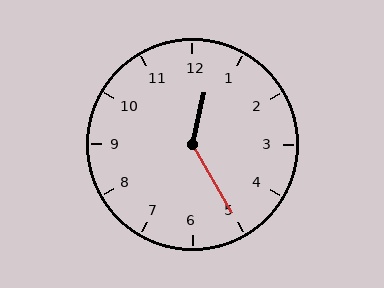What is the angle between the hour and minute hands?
Approximately 138 degrees.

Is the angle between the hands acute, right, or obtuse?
It is obtuse.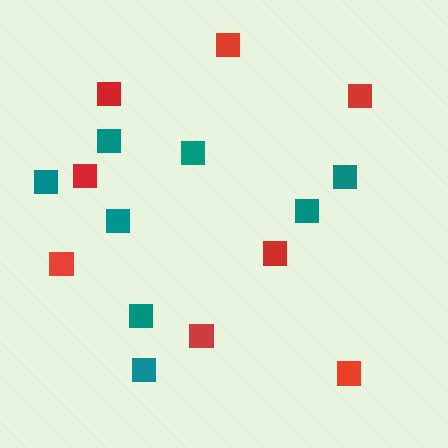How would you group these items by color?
There are 2 groups: one group of red squares (8) and one group of teal squares (8).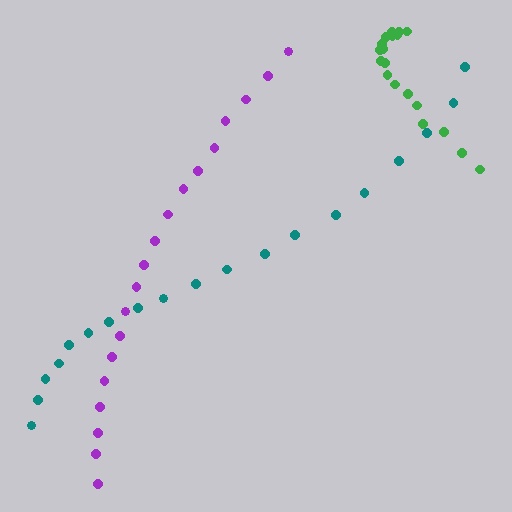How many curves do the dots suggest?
There are 3 distinct paths.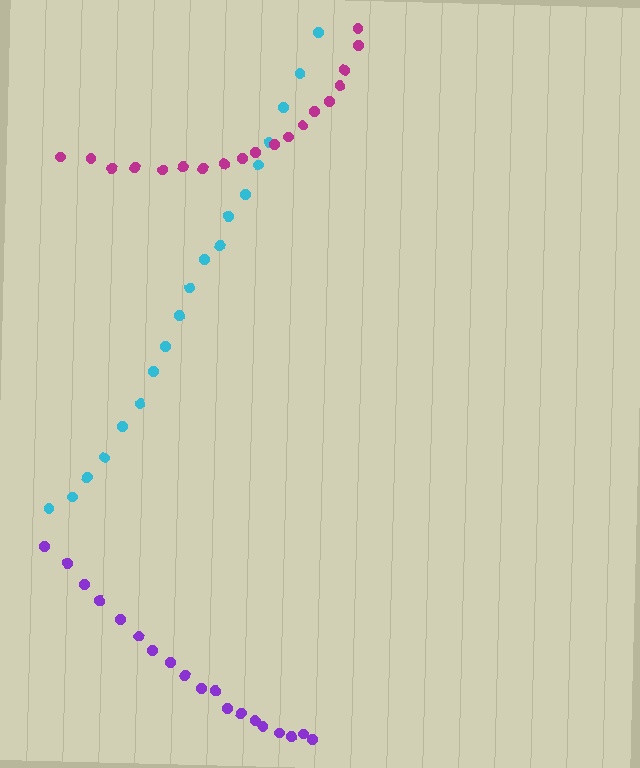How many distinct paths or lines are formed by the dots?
There are 3 distinct paths.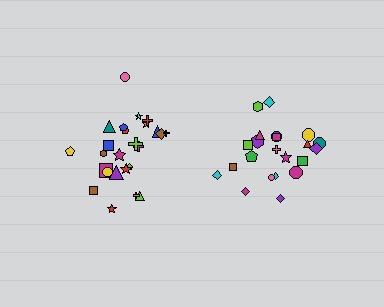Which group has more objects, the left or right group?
The left group.